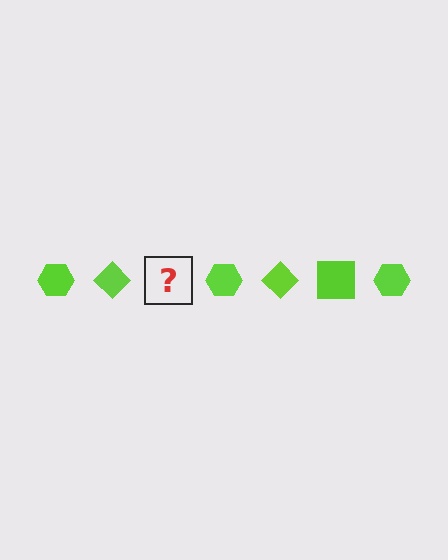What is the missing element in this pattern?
The missing element is a lime square.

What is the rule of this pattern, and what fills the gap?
The rule is that the pattern cycles through hexagon, diamond, square shapes in lime. The gap should be filled with a lime square.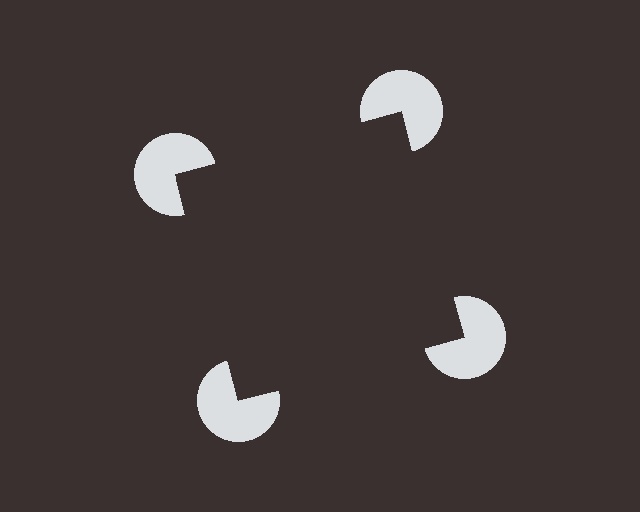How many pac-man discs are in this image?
There are 4 — one at each vertex of the illusory square.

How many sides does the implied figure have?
4 sides.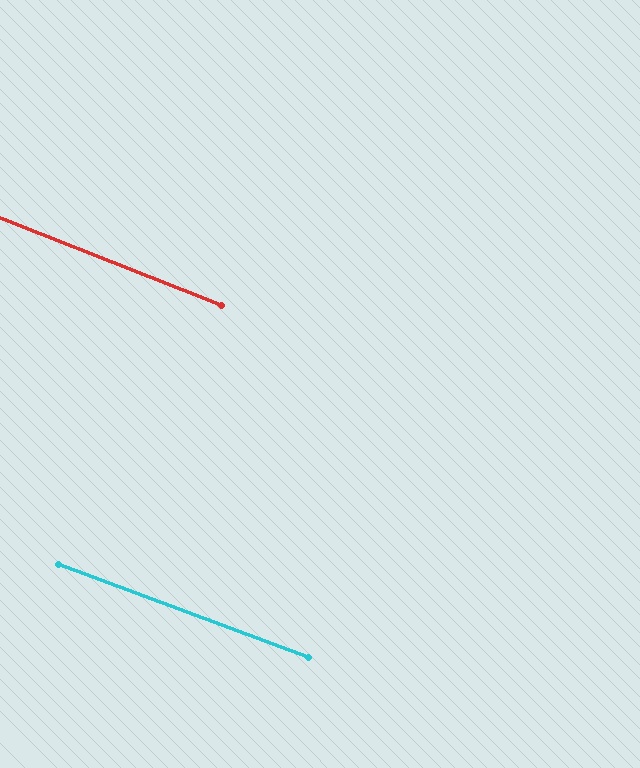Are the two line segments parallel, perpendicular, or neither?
Parallel — their directions differ by only 1.0°.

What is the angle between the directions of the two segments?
Approximately 1 degree.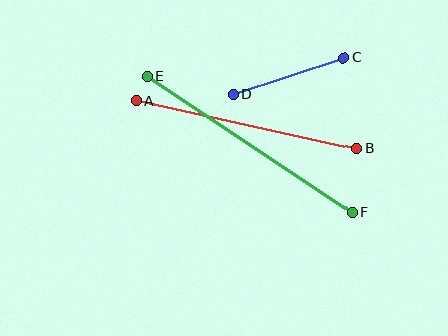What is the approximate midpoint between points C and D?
The midpoint is at approximately (288, 76) pixels.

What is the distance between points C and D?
The distance is approximately 116 pixels.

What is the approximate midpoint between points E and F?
The midpoint is at approximately (250, 145) pixels.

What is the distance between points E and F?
The distance is approximately 247 pixels.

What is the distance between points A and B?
The distance is approximately 226 pixels.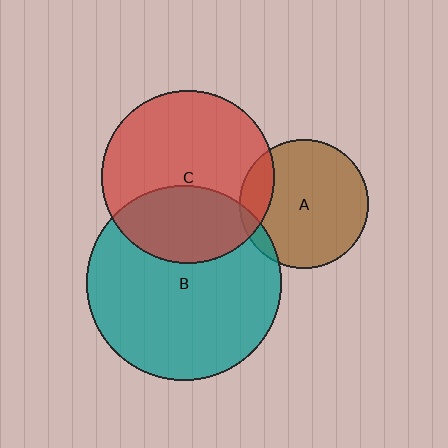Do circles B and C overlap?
Yes.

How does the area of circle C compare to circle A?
Approximately 1.8 times.